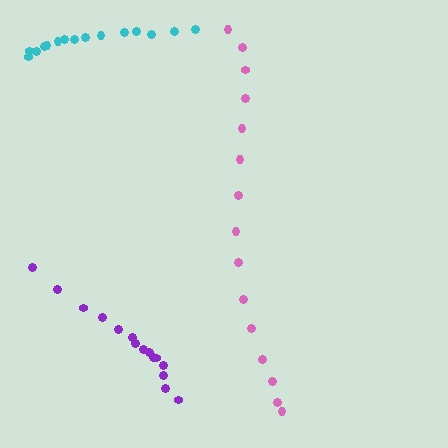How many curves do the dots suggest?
There are 3 distinct paths.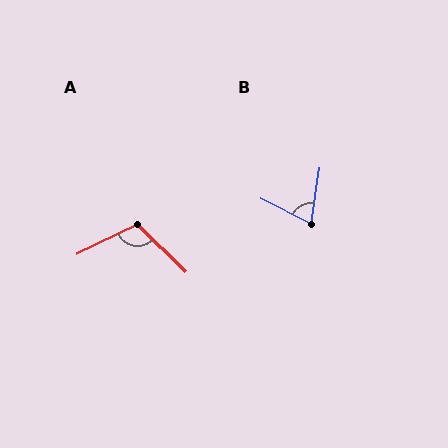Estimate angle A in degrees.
Approximately 109 degrees.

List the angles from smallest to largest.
B (72°), A (109°).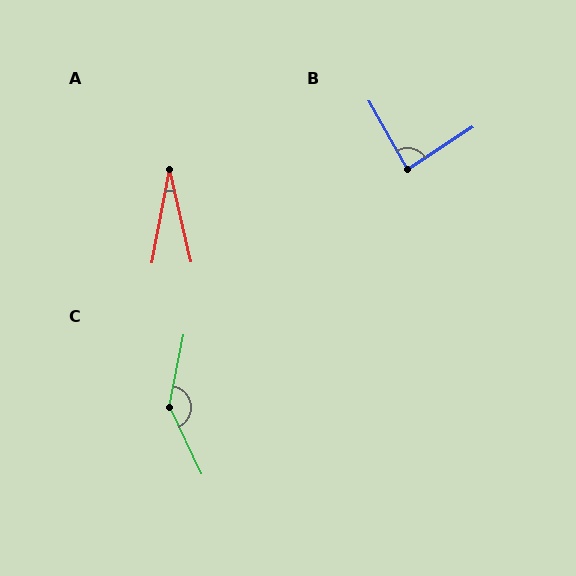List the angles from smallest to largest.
A (24°), B (87°), C (144°).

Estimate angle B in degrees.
Approximately 87 degrees.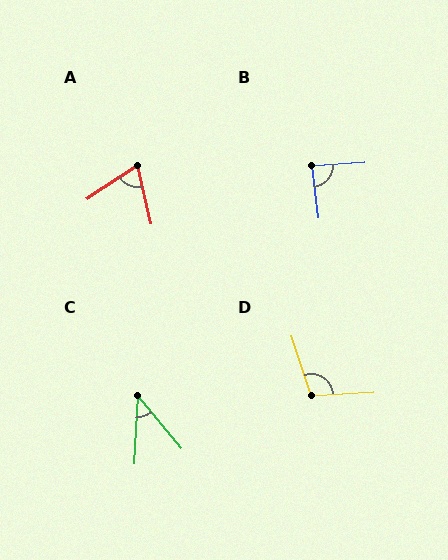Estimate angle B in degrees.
Approximately 86 degrees.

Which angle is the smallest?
C, at approximately 43 degrees.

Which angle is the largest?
D, at approximately 105 degrees.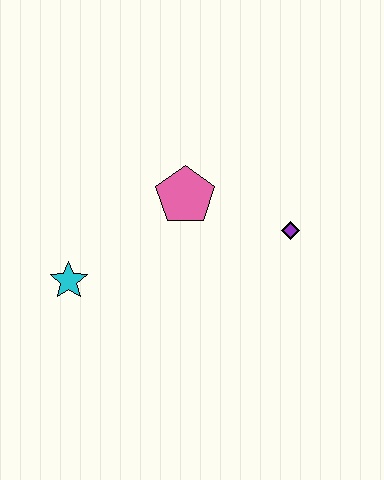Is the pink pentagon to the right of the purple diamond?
No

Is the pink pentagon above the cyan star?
Yes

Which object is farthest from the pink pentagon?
The cyan star is farthest from the pink pentagon.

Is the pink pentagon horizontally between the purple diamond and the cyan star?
Yes